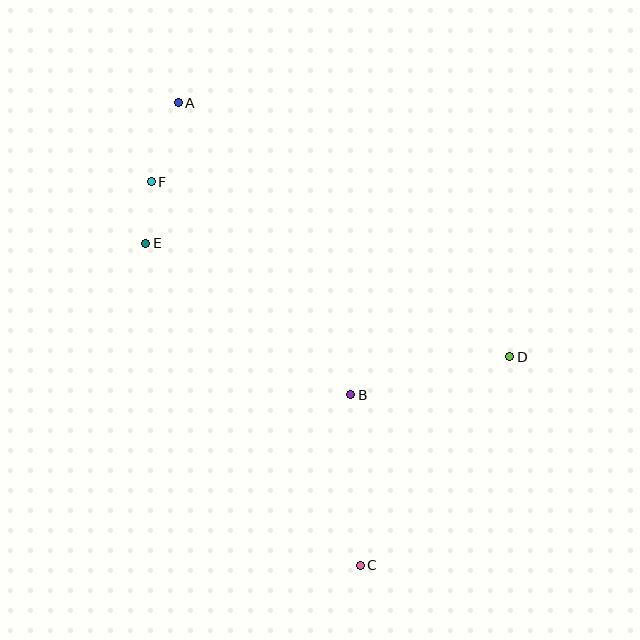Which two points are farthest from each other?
Points A and C are farthest from each other.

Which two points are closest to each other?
Points E and F are closest to each other.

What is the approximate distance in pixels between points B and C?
The distance between B and C is approximately 171 pixels.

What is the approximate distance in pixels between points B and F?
The distance between B and F is approximately 292 pixels.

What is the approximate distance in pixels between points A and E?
The distance between A and E is approximately 144 pixels.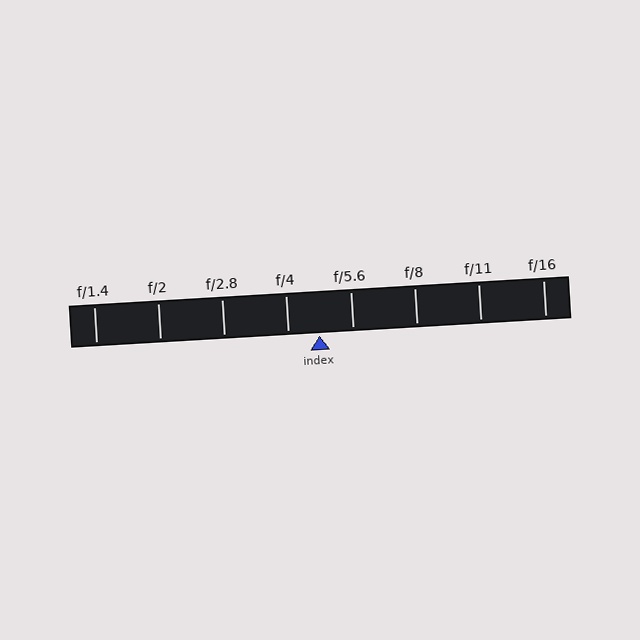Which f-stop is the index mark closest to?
The index mark is closest to f/4.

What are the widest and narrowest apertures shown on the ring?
The widest aperture shown is f/1.4 and the narrowest is f/16.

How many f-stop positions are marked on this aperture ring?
There are 8 f-stop positions marked.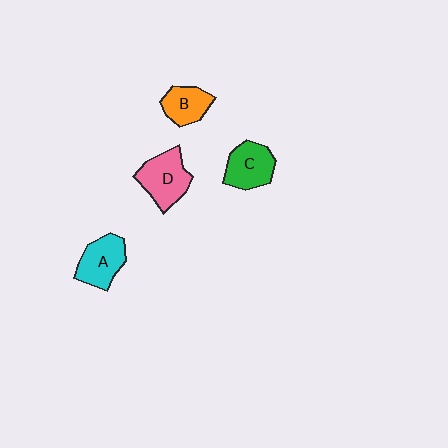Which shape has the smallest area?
Shape B (orange).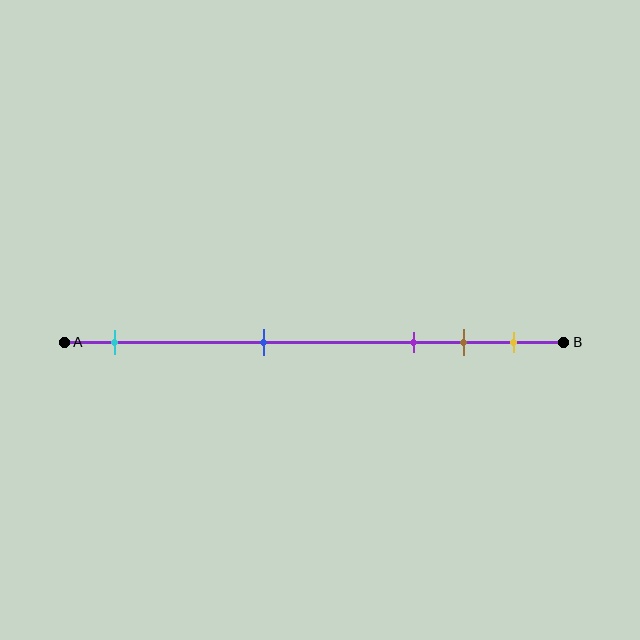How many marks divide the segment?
There are 5 marks dividing the segment.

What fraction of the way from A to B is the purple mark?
The purple mark is approximately 70% (0.7) of the way from A to B.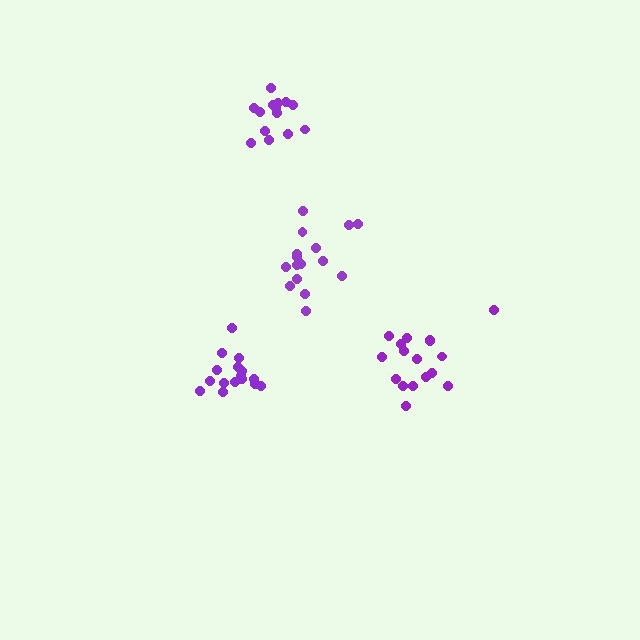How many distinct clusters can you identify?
There are 4 distinct clusters.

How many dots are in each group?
Group 1: 16 dots, Group 2: 16 dots, Group 3: 14 dots, Group 4: 17 dots (63 total).